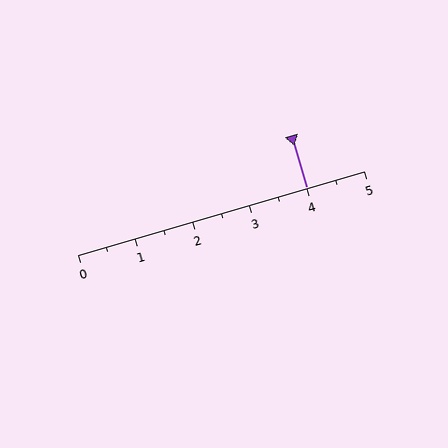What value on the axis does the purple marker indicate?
The marker indicates approximately 4.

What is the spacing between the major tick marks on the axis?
The major ticks are spaced 1 apart.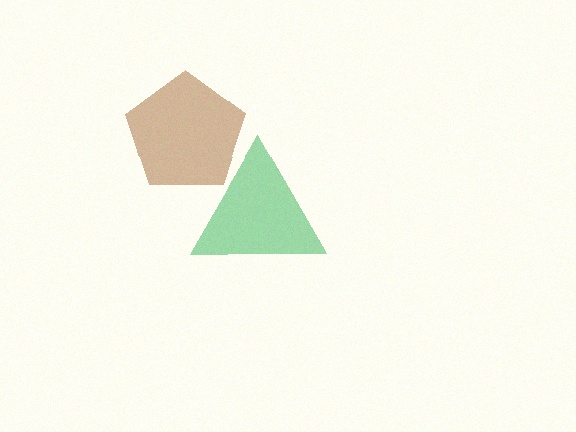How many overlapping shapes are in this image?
There are 2 overlapping shapes in the image.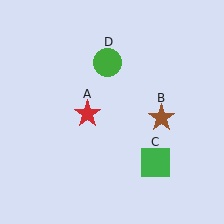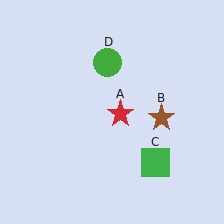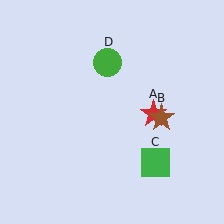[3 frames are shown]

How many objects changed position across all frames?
1 object changed position: red star (object A).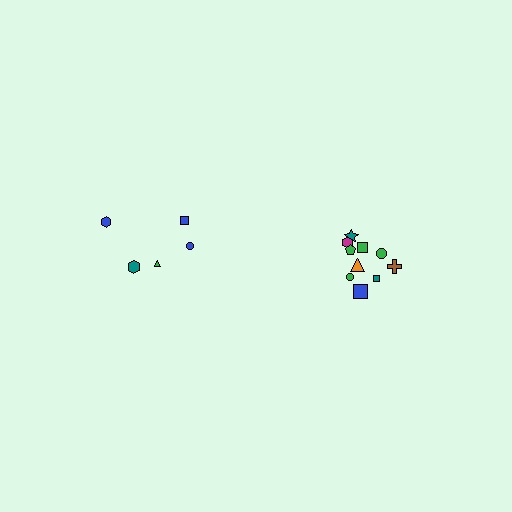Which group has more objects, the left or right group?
The right group.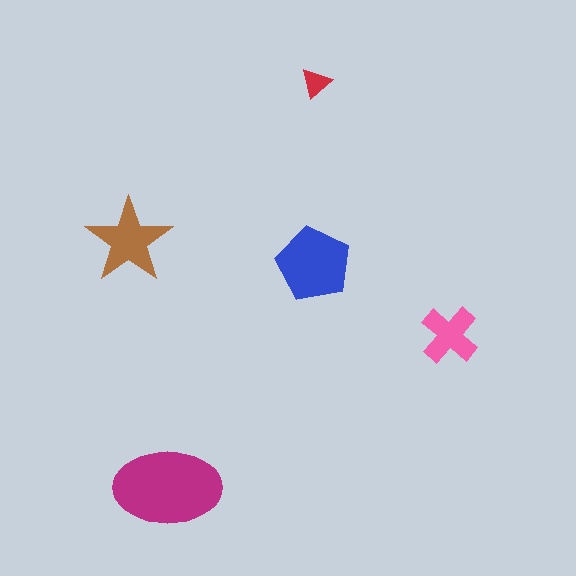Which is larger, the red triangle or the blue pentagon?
The blue pentagon.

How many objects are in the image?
There are 5 objects in the image.